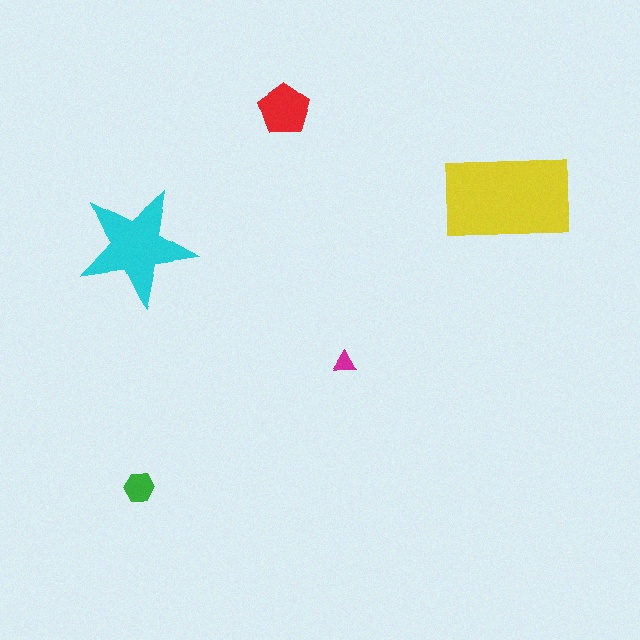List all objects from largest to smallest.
The yellow rectangle, the cyan star, the red pentagon, the green hexagon, the magenta triangle.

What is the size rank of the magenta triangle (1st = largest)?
5th.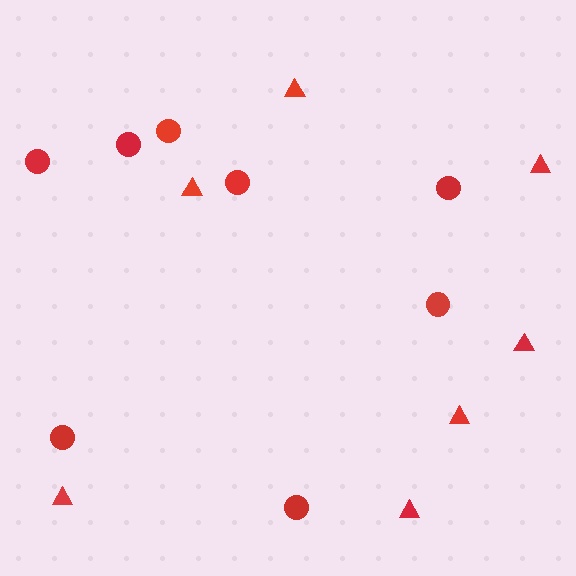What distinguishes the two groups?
There are 2 groups: one group of circles (8) and one group of triangles (7).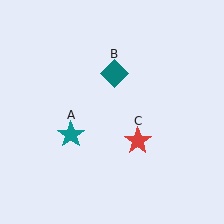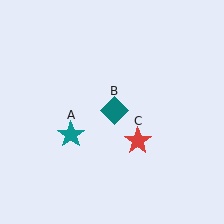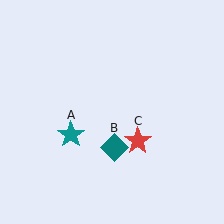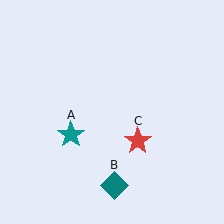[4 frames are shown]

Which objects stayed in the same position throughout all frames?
Teal star (object A) and red star (object C) remained stationary.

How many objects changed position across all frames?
1 object changed position: teal diamond (object B).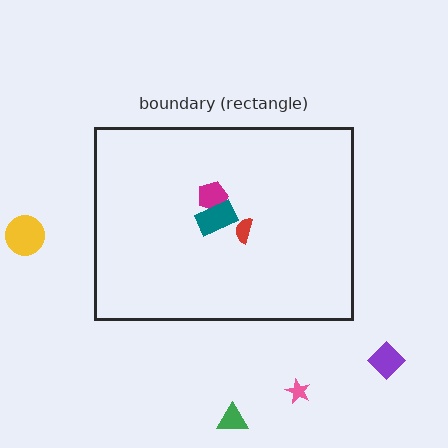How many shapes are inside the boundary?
3 inside, 4 outside.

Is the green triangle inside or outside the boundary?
Outside.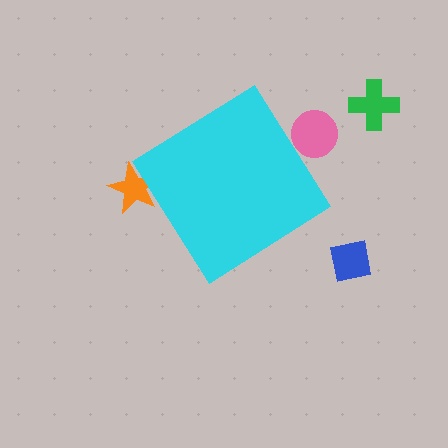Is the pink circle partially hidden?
Yes, the pink circle is partially hidden behind the cyan diamond.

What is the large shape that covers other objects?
A cyan diamond.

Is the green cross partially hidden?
No, the green cross is fully visible.